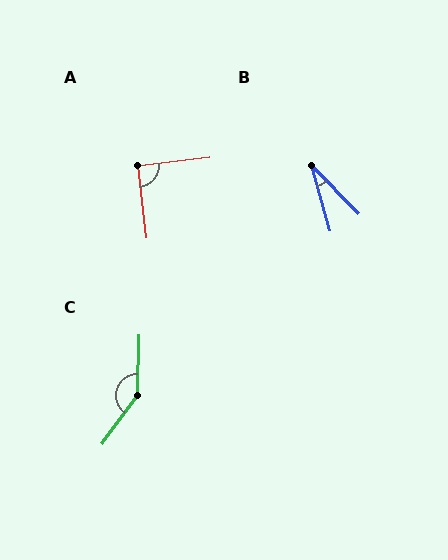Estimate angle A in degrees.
Approximately 90 degrees.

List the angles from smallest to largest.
B (29°), A (90°), C (145°).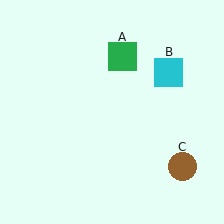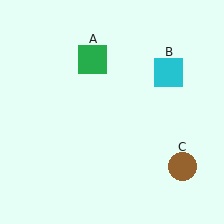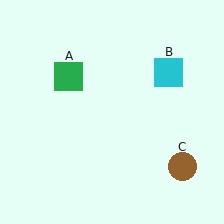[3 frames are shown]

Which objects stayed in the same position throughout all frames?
Cyan square (object B) and brown circle (object C) remained stationary.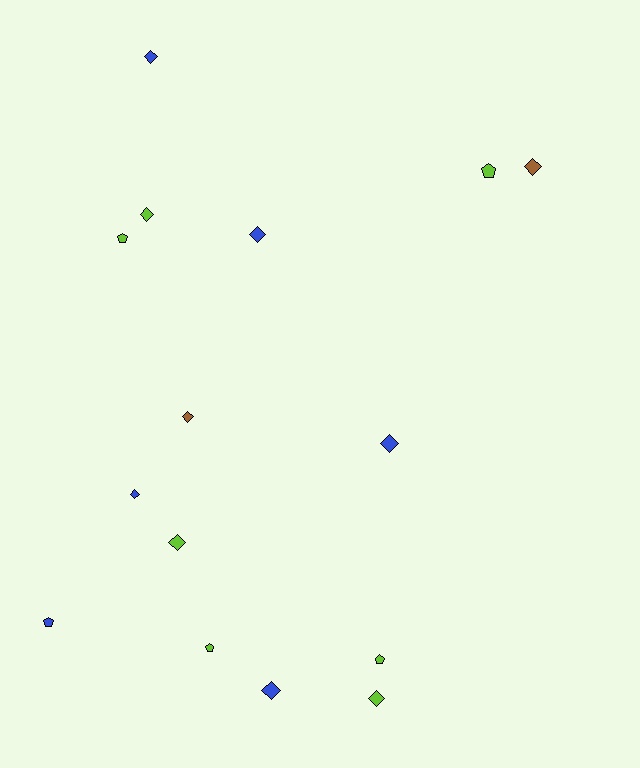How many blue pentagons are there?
There is 1 blue pentagon.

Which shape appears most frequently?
Diamond, with 10 objects.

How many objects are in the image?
There are 15 objects.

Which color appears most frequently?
Lime, with 7 objects.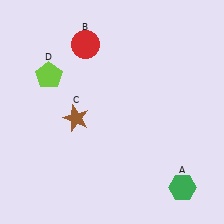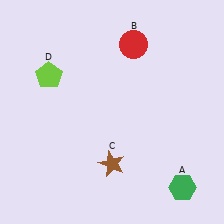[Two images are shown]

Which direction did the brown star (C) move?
The brown star (C) moved down.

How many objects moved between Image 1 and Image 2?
2 objects moved between the two images.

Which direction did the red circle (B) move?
The red circle (B) moved right.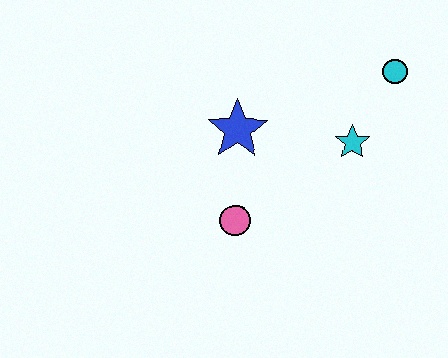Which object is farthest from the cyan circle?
The pink circle is farthest from the cyan circle.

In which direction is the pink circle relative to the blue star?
The pink circle is below the blue star.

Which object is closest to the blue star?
The pink circle is closest to the blue star.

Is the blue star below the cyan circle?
Yes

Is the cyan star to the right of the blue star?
Yes